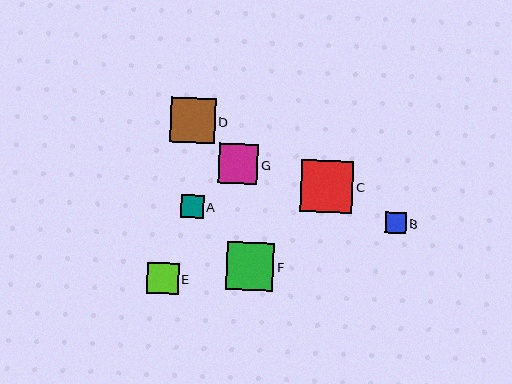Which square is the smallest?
Square B is the smallest with a size of approximately 21 pixels.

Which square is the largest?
Square C is the largest with a size of approximately 52 pixels.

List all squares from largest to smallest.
From largest to smallest: C, F, D, G, E, A, B.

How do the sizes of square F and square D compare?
Square F and square D are approximately the same size.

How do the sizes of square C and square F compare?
Square C and square F are approximately the same size.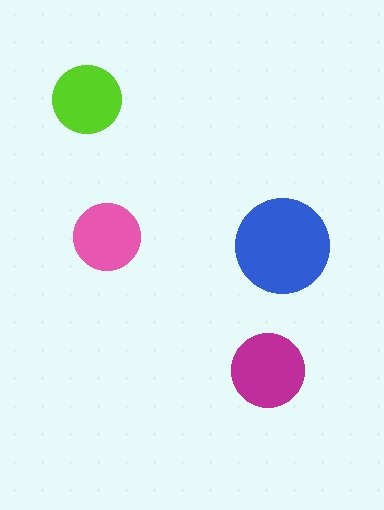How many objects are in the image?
There are 4 objects in the image.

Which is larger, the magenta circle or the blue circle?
The blue one.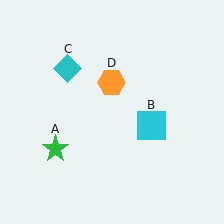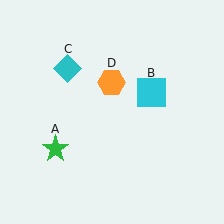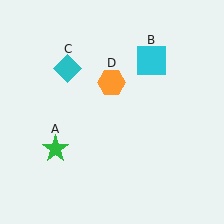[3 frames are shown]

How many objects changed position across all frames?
1 object changed position: cyan square (object B).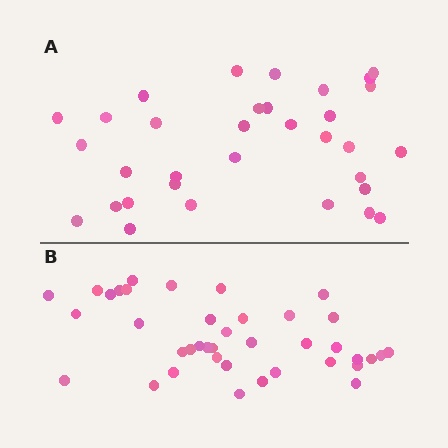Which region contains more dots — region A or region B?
Region B (the bottom region) has more dots.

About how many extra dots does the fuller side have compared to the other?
Region B has about 6 more dots than region A.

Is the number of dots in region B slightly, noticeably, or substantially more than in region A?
Region B has only slightly more — the two regions are fairly close. The ratio is roughly 1.2 to 1.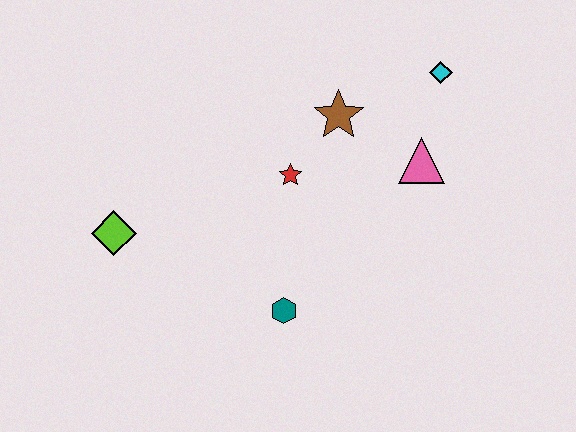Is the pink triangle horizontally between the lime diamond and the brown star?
No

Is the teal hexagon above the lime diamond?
No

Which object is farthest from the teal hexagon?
The cyan diamond is farthest from the teal hexagon.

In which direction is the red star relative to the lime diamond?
The red star is to the right of the lime diamond.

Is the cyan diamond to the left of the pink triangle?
No